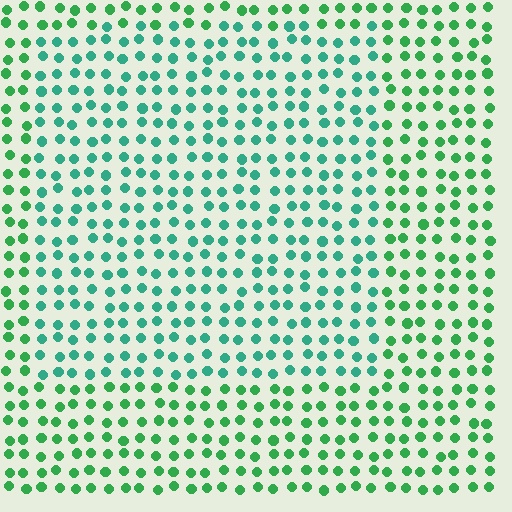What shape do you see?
I see a rectangle.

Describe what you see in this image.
The image is filled with small green elements in a uniform arrangement. A rectangle-shaped region is visible where the elements are tinted to a slightly different hue, forming a subtle color boundary.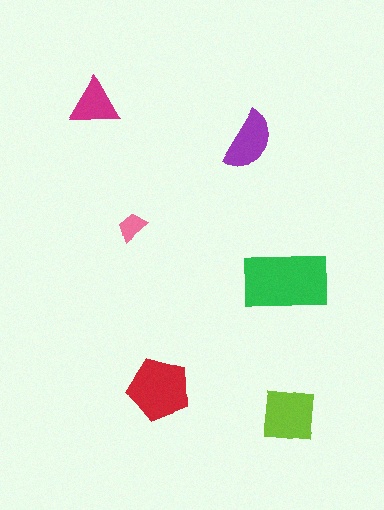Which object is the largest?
The green rectangle.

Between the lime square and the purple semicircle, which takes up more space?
The lime square.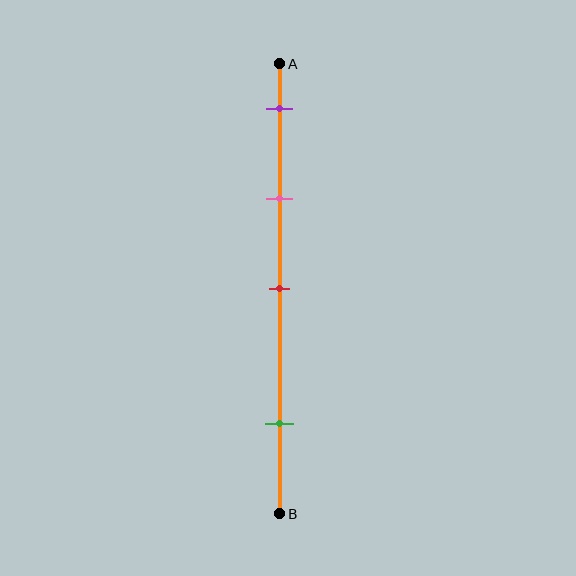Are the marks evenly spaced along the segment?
No, the marks are not evenly spaced.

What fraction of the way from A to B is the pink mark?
The pink mark is approximately 30% (0.3) of the way from A to B.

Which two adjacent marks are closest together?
The purple and pink marks are the closest adjacent pair.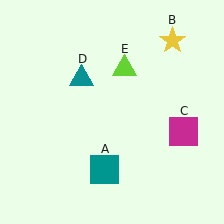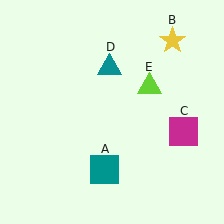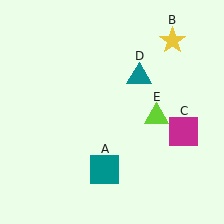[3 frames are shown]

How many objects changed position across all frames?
2 objects changed position: teal triangle (object D), lime triangle (object E).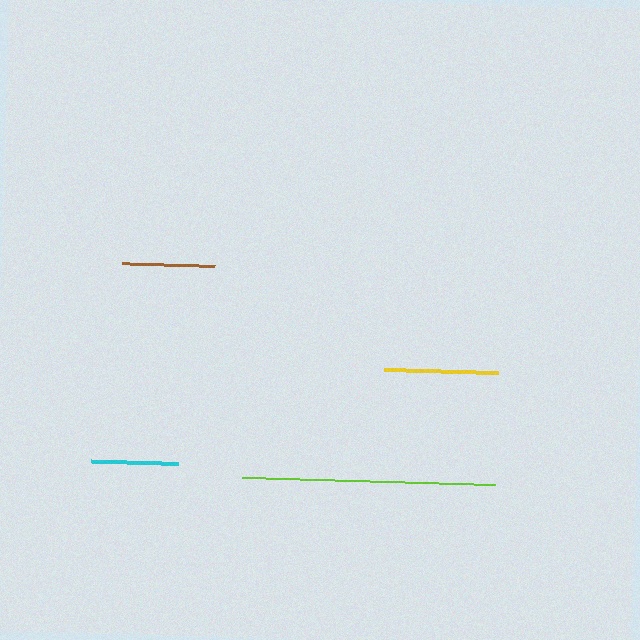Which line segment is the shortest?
The cyan line is the shortest at approximately 88 pixels.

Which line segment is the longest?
The lime line is the longest at approximately 253 pixels.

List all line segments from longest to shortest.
From longest to shortest: lime, yellow, brown, cyan.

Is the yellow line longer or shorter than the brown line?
The yellow line is longer than the brown line.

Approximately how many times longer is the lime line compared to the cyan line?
The lime line is approximately 2.9 times the length of the cyan line.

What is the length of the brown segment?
The brown segment is approximately 92 pixels long.